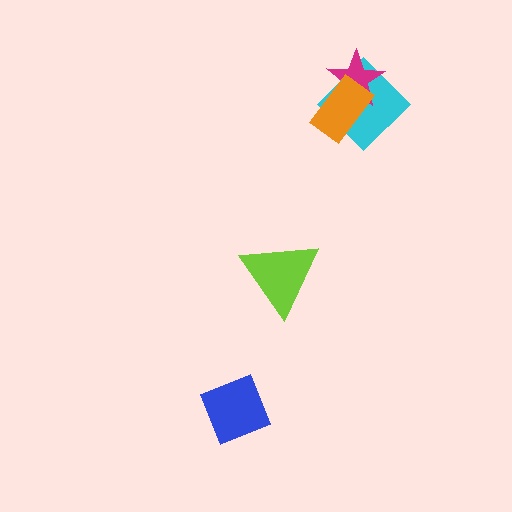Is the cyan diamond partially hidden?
Yes, it is partially covered by another shape.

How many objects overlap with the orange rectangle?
2 objects overlap with the orange rectangle.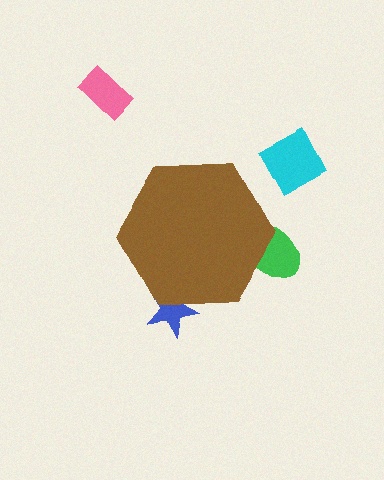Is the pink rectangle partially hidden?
No, the pink rectangle is fully visible.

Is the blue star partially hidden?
Yes, the blue star is partially hidden behind the brown hexagon.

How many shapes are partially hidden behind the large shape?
2 shapes are partially hidden.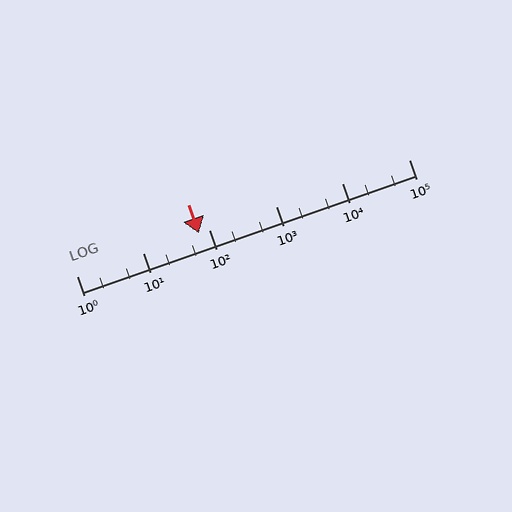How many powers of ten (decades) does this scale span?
The scale spans 5 decades, from 1 to 100000.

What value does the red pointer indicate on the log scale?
The pointer indicates approximately 68.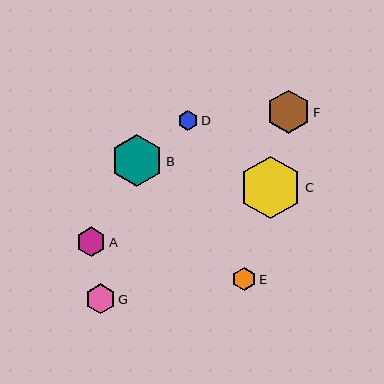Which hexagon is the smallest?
Hexagon D is the smallest with a size of approximately 20 pixels.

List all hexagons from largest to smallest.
From largest to smallest: C, B, F, A, G, E, D.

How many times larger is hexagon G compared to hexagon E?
Hexagon G is approximately 1.3 times the size of hexagon E.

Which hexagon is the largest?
Hexagon C is the largest with a size of approximately 63 pixels.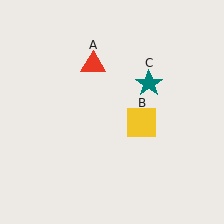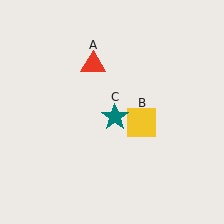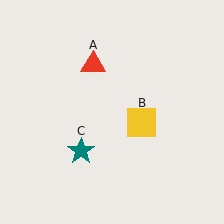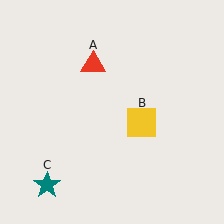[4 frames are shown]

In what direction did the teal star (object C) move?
The teal star (object C) moved down and to the left.